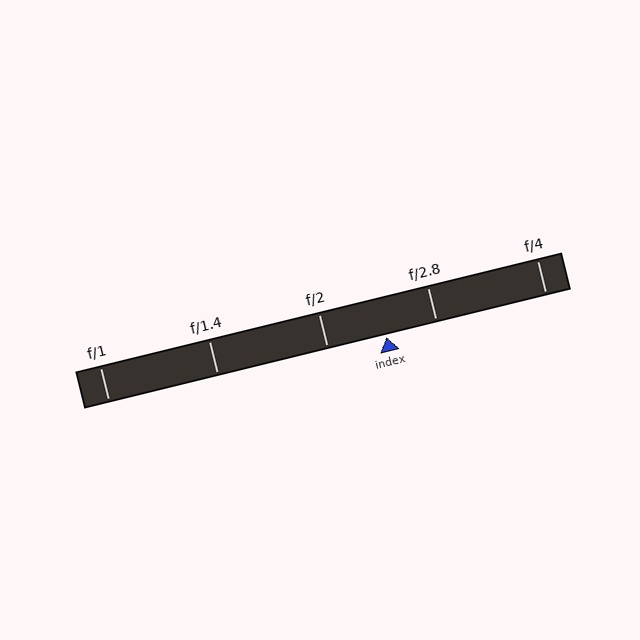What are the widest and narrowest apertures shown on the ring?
The widest aperture shown is f/1 and the narrowest is f/4.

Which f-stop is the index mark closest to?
The index mark is closest to f/2.8.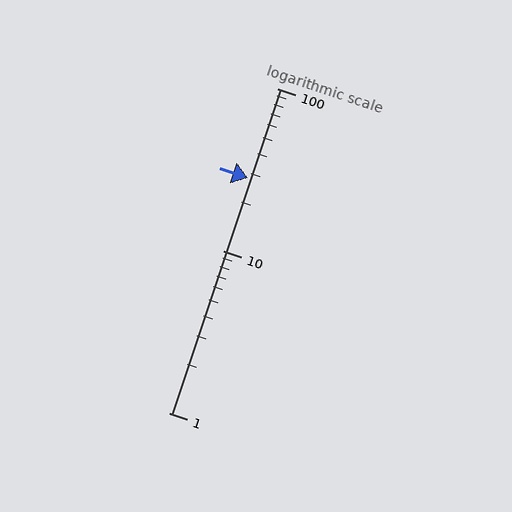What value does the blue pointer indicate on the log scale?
The pointer indicates approximately 28.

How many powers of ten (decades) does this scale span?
The scale spans 2 decades, from 1 to 100.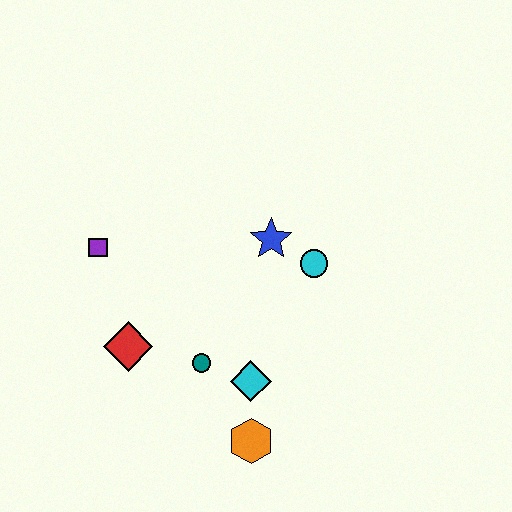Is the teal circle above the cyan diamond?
Yes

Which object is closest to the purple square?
The red diamond is closest to the purple square.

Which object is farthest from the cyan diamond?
The purple square is farthest from the cyan diamond.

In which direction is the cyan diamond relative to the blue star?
The cyan diamond is below the blue star.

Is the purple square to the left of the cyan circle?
Yes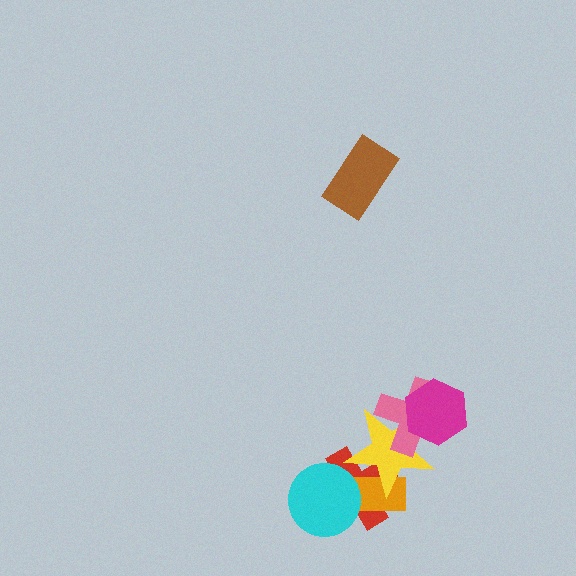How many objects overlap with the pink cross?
2 objects overlap with the pink cross.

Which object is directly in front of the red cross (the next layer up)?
The orange rectangle is directly in front of the red cross.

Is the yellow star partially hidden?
Yes, it is partially covered by another shape.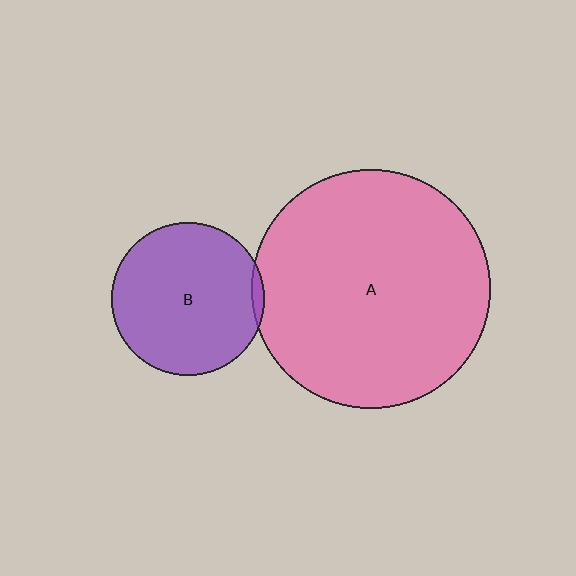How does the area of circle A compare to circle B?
Approximately 2.4 times.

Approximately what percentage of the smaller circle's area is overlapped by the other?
Approximately 5%.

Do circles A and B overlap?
Yes.